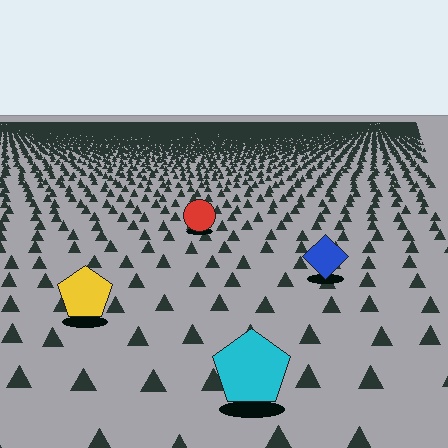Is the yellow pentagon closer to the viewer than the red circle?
Yes. The yellow pentagon is closer — you can tell from the texture gradient: the ground texture is coarser near it.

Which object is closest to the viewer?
The cyan pentagon is closest. The texture marks near it are larger and more spread out.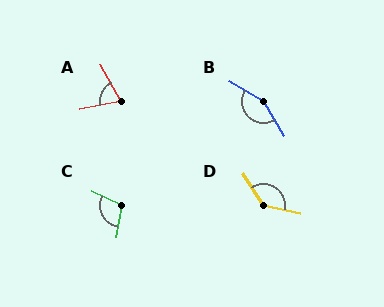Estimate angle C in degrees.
Approximately 106 degrees.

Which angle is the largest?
B, at approximately 153 degrees.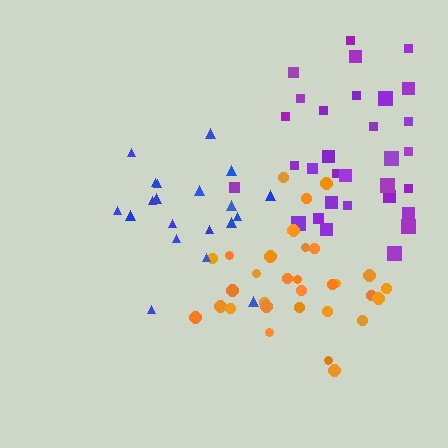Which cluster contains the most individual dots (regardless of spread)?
Purple (32).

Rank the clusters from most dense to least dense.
blue, purple, orange.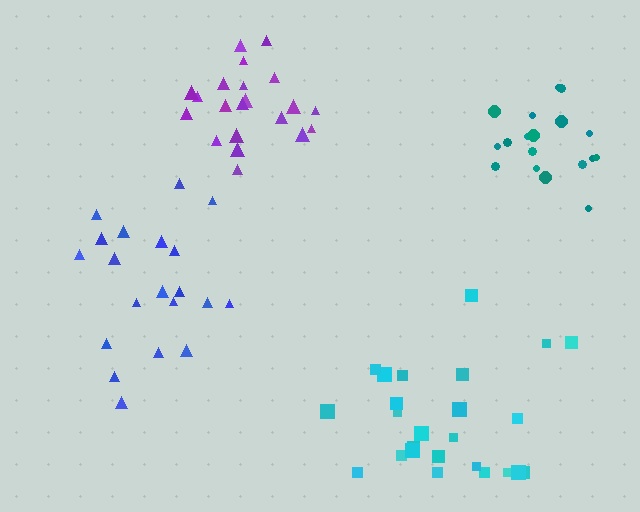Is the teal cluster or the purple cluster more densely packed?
Purple.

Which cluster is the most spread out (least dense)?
Blue.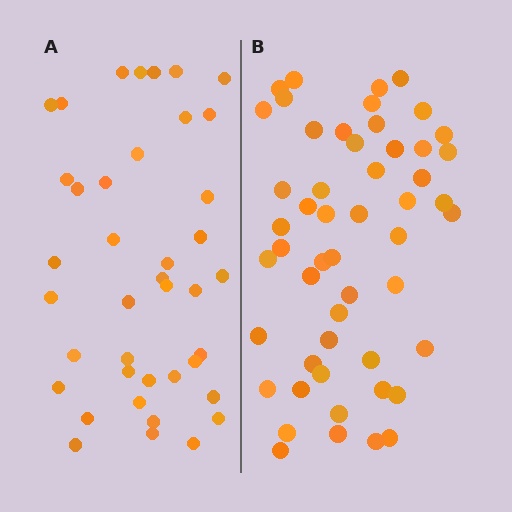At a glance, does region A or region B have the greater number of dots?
Region B (the right region) has more dots.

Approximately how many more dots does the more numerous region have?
Region B has roughly 12 or so more dots than region A.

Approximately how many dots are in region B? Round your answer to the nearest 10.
About 50 dots. (The exact count is 52, which rounds to 50.)